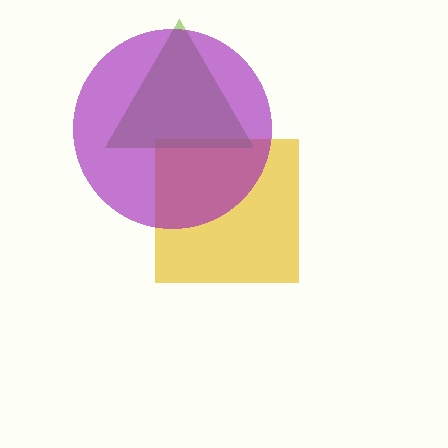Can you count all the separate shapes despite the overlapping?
Yes, there are 3 separate shapes.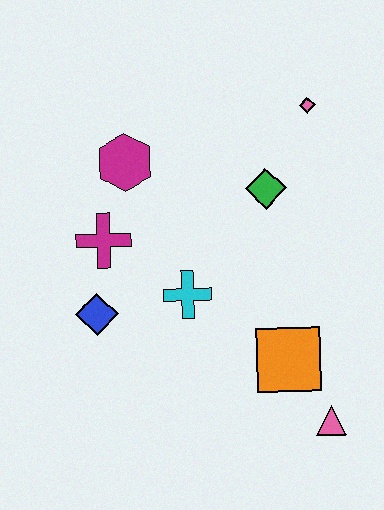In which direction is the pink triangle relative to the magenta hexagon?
The pink triangle is below the magenta hexagon.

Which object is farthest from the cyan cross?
The pink diamond is farthest from the cyan cross.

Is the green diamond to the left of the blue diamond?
No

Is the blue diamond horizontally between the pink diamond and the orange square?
No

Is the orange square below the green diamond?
Yes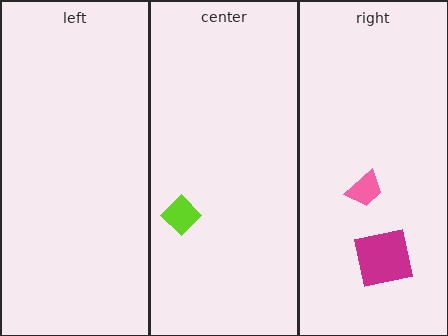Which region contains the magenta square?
The right region.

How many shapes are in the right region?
2.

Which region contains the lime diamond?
The center region.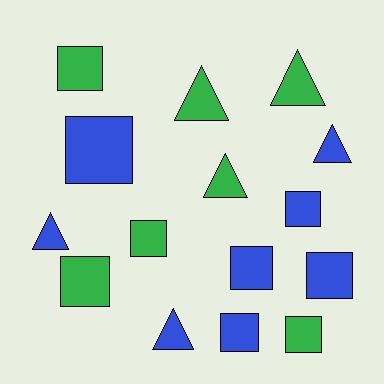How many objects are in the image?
There are 15 objects.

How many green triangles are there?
There are 3 green triangles.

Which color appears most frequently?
Blue, with 8 objects.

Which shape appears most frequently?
Square, with 9 objects.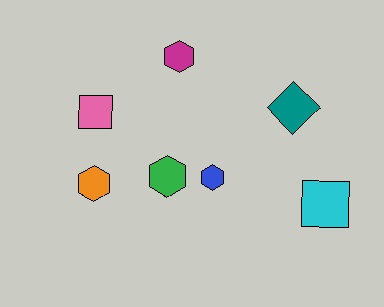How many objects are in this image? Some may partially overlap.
There are 7 objects.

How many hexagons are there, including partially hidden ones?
There are 4 hexagons.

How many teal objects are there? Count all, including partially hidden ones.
There is 1 teal object.